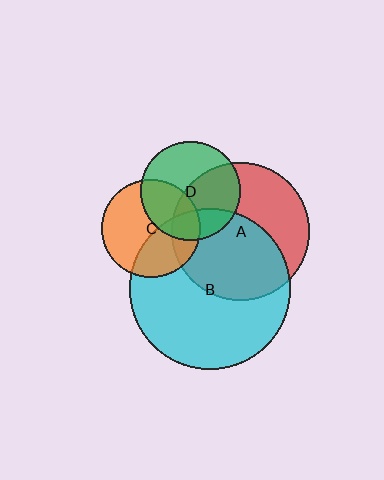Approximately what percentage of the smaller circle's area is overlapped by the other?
Approximately 20%.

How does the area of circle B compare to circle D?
Approximately 2.6 times.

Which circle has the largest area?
Circle B (cyan).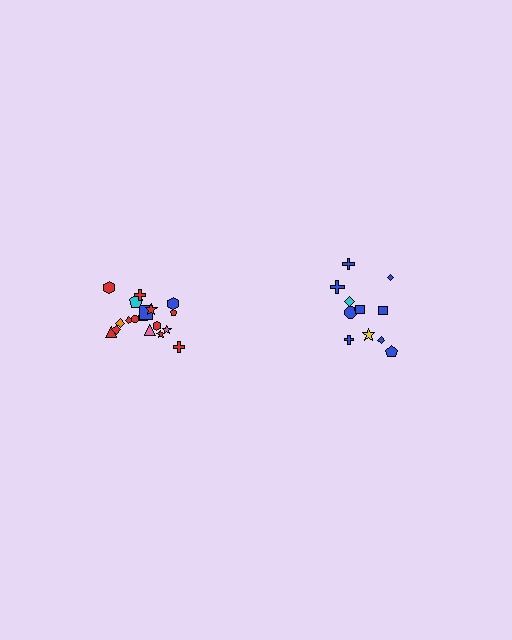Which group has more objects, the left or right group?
The left group.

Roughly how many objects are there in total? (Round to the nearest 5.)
Roughly 30 objects in total.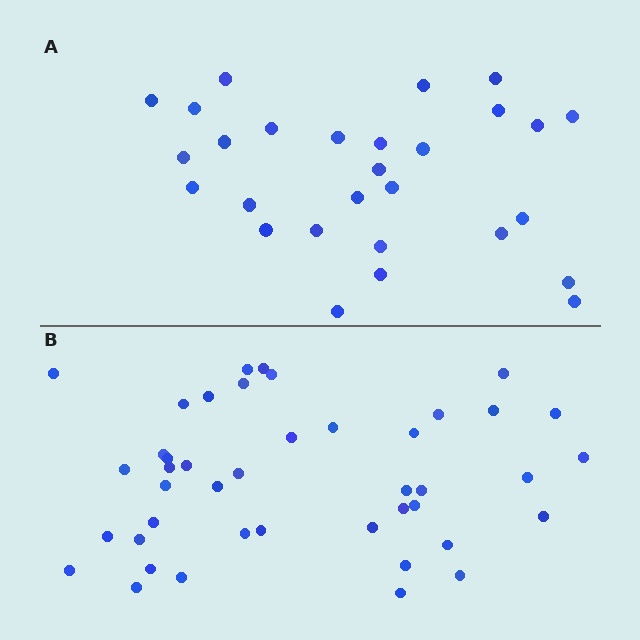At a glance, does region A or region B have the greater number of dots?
Region B (the bottom region) has more dots.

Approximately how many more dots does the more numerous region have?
Region B has approximately 15 more dots than region A.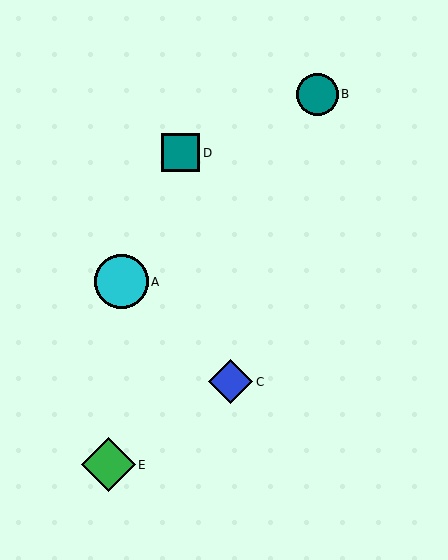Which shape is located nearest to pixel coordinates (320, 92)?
The teal circle (labeled B) at (317, 94) is nearest to that location.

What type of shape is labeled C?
Shape C is a blue diamond.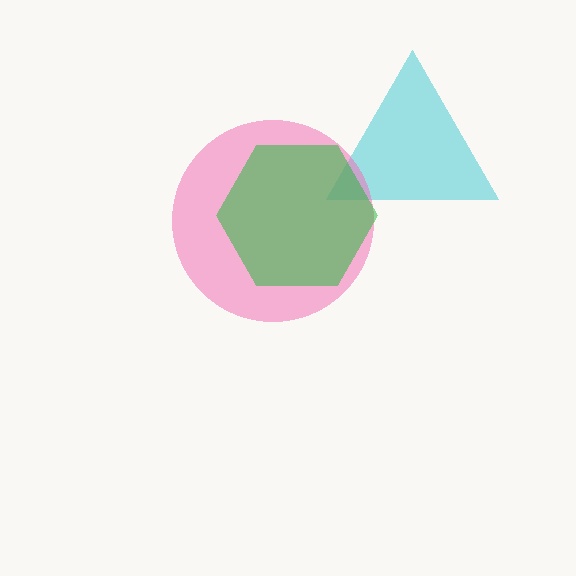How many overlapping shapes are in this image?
There are 3 overlapping shapes in the image.